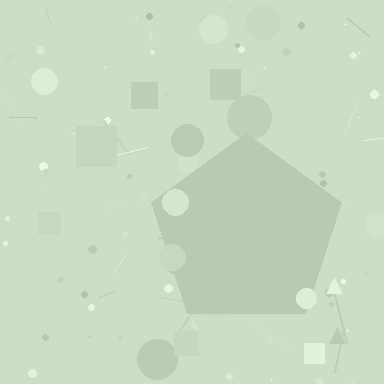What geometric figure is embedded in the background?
A pentagon is embedded in the background.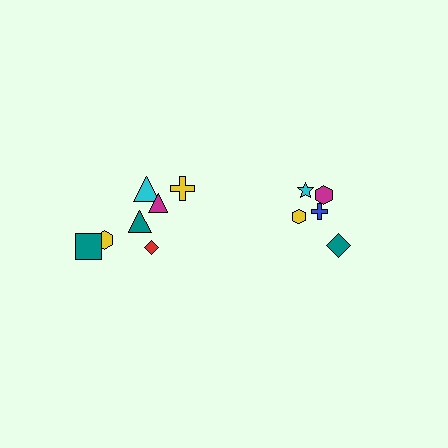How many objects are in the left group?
There are 7 objects.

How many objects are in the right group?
There are 5 objects.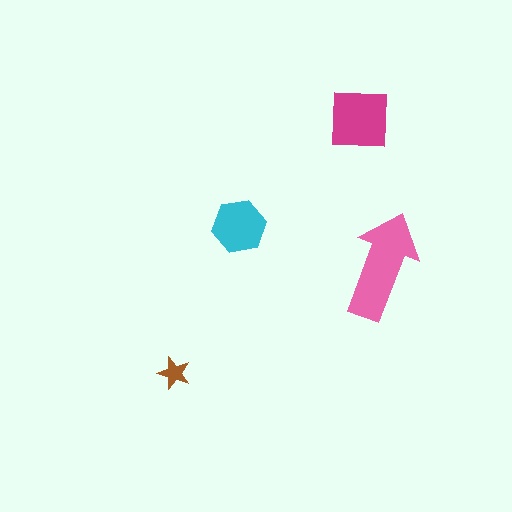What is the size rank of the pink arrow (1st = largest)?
1st.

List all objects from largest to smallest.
The pink arrow, the magenta square, the cyan hexagon, the brown star.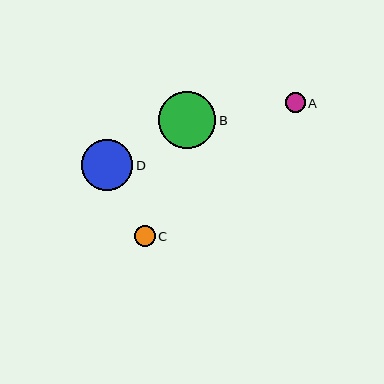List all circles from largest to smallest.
From largest to smallest: B, D, C, A.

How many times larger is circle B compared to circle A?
Circle B is approximately 2.9 times the size of circle A.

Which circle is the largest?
Circle B is the largest with a size of approximately 57 pixels.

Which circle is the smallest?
Circle A is the smallest with a size of approximately 20 pixels.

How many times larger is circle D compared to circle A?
Circle D is approximately 2.6 times the size of circle A.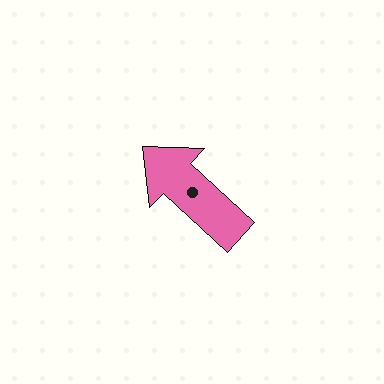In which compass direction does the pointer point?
Northwest.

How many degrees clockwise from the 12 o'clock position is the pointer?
Approximately 313 degrees.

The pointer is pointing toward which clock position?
Roughly 10 o'clock.